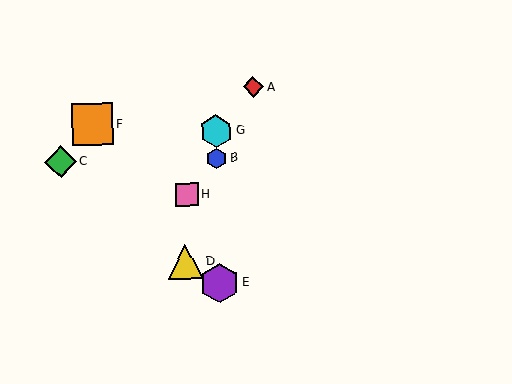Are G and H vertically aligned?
No, G is at x≈216 and H is at x≈187.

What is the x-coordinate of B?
Object B is at x≈217.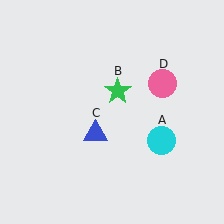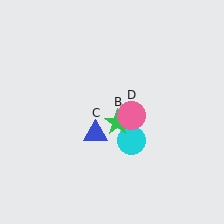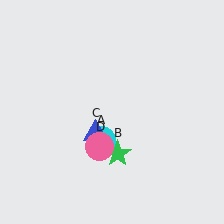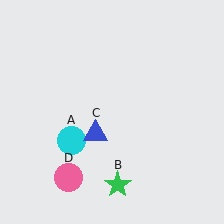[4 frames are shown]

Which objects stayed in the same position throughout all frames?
Blue triangle (object C) remained stationary.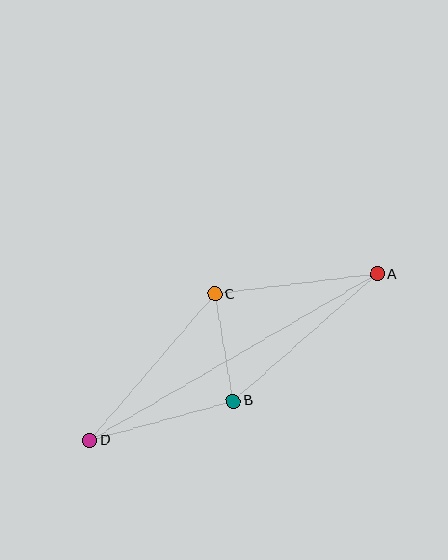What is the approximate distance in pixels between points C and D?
The distance between C and D is approximately 193 pixels.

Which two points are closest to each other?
Points B and C are closest to each other.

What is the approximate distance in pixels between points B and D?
The distance between B and D is approximately 149 pixels.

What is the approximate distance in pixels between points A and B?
The distance between A and B is approximately 192 pixels.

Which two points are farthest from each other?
Points A and D are farthest from each other.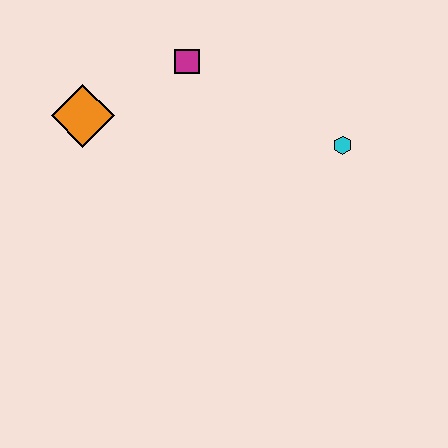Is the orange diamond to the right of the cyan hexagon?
No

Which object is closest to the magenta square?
The orange diamond is closest to the magenta square.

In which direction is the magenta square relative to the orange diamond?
The magenta square is to the right of the orange diamond.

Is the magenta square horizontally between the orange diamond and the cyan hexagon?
Yes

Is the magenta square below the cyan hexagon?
No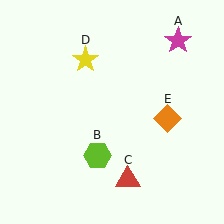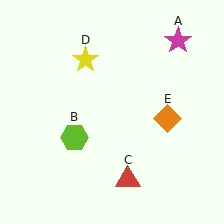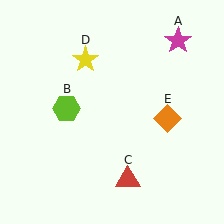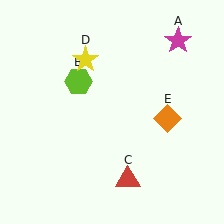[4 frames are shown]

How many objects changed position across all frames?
1 object changed position: lime hexagon (object B).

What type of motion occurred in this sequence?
The lime hexagon (object B) rotated clockwise around the center of the scene.